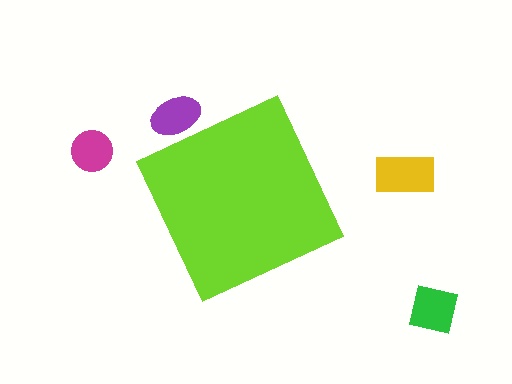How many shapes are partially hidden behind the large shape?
1 shape is partially hidden.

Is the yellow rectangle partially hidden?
No, the yellow rectangle is fully visible.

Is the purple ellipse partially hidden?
Yes, the purple ellipse is partially hidden behind the lime diamond.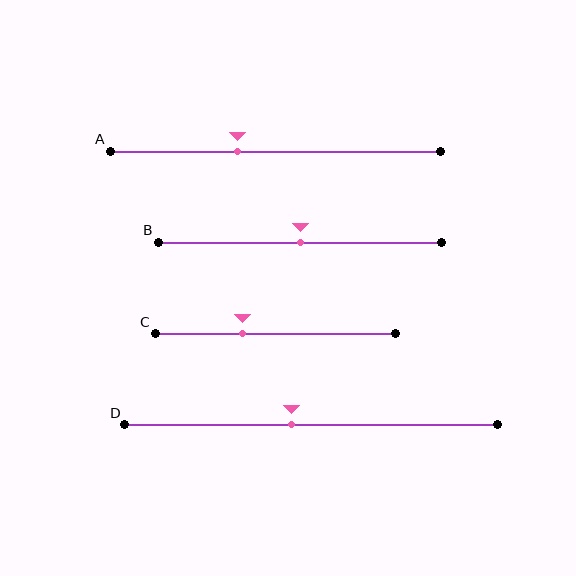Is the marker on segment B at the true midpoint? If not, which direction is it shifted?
Yes, the marker on segment B is at the true midpoint.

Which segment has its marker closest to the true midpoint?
Segment B has its marker closest to the true midpoint.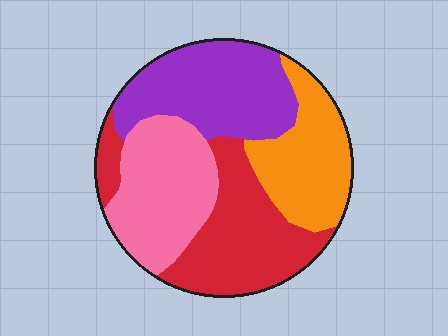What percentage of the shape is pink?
Pink covers roughly 25% of the shape.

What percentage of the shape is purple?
Purple covers about 25% of the shape.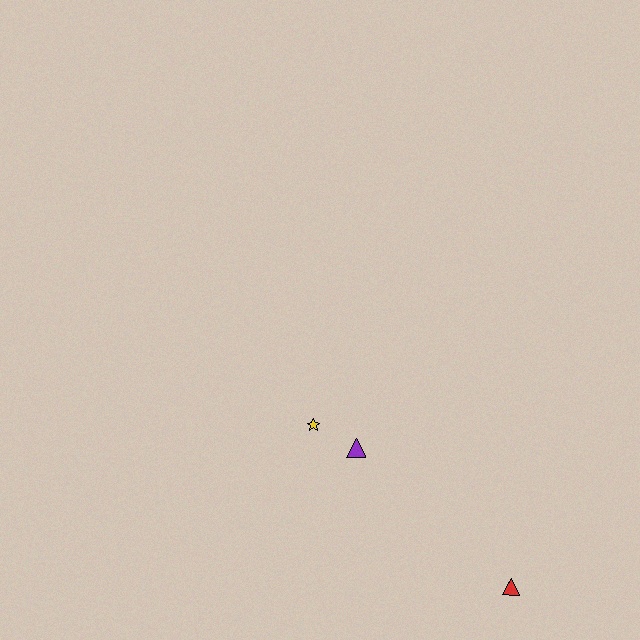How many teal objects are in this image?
There are no teal objects.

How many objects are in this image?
There are 3 objects.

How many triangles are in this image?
There are 2 triangles.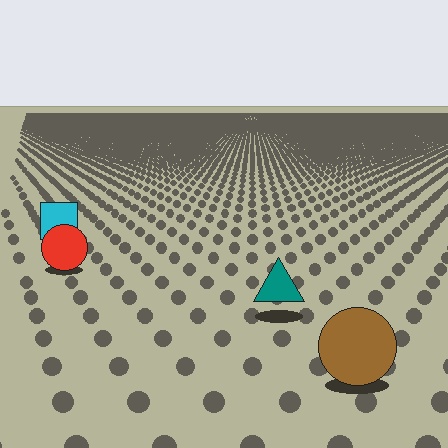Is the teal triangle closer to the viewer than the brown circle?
No. The brown circle is closer — you can tell from the texture gradient: the ground texture is coarser near it.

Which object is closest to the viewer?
The brown circle is closest. The texture marks near it are larger and more spread out.